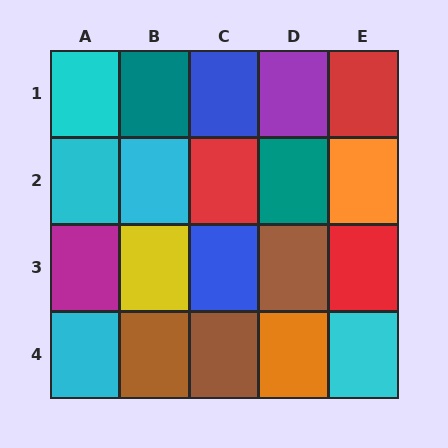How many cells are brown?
3 cells are brown.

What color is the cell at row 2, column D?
Teal.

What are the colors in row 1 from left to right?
Cyan, teal, blue, purple, red.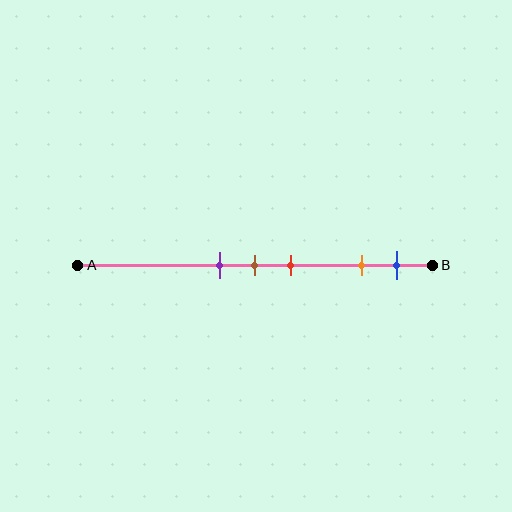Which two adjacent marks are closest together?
The purple and brown marks are the closest adjacent pair.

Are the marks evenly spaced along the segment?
No, the marks are not evenly spaced.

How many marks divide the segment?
There are 5 marks dividing the segment.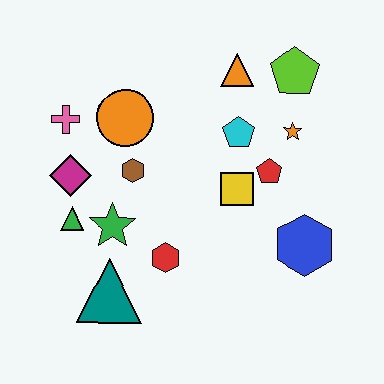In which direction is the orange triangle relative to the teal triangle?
The orange triangle is above the teal triangle.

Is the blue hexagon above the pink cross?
No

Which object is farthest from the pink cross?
The blue hexagon is farthest from the pink cross.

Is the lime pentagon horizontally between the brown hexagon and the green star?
No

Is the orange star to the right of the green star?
Yes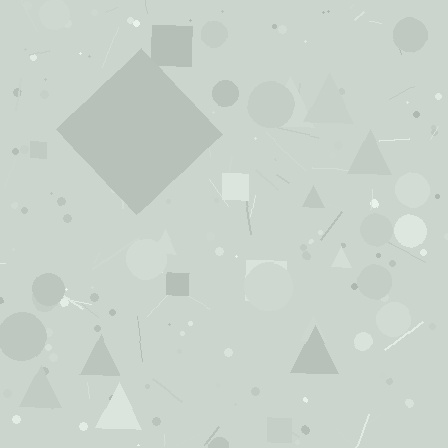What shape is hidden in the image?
A diamond is hidden in the image.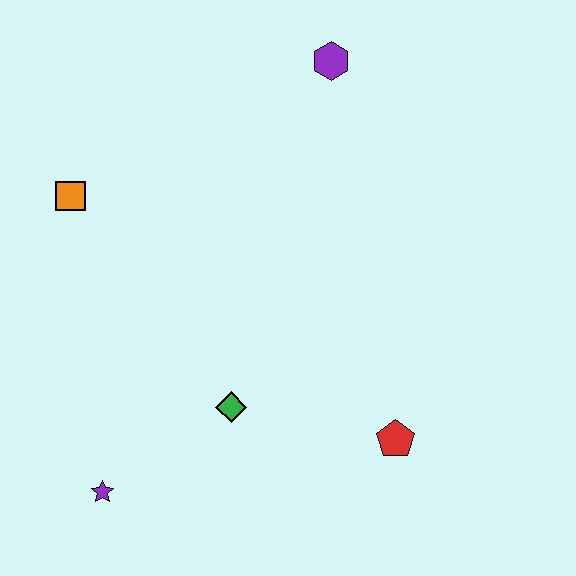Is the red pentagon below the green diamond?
Yes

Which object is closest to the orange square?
The green diamond is closest to the orange square.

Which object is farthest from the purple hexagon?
The purple star is farthest from the purple hexagon.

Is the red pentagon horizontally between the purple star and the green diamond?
No